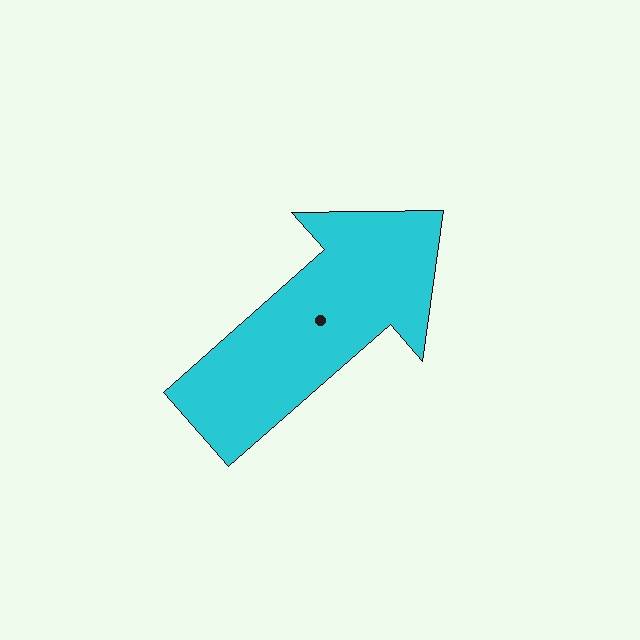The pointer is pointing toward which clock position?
Roughly 2 o'clock.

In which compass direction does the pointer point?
Northeast.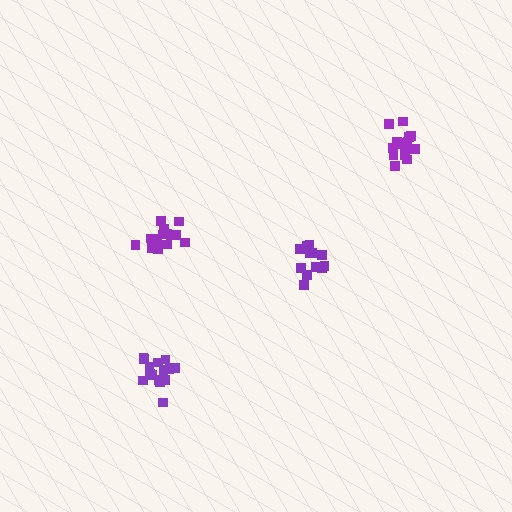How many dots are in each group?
Group 1: 12 dots, Group 2: 15 dots, Group 3: 15 dots, Group 4: 16 dots (58 total).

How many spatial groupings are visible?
There are 4 spatial groupings.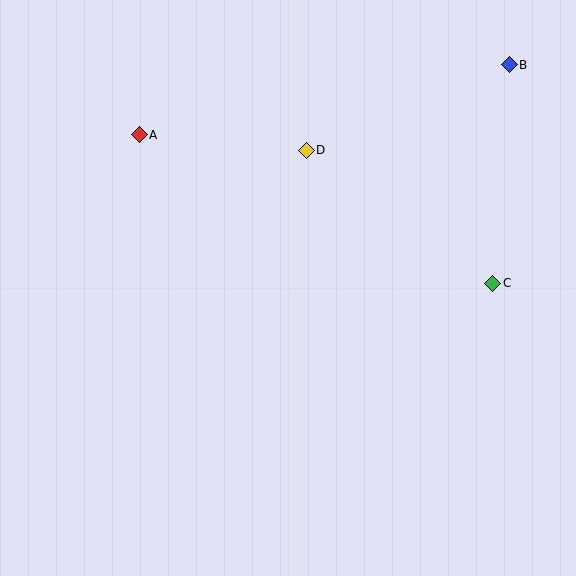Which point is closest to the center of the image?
Point D at (306, 150) is closest to the center.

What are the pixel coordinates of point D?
Point D is at (306, 150).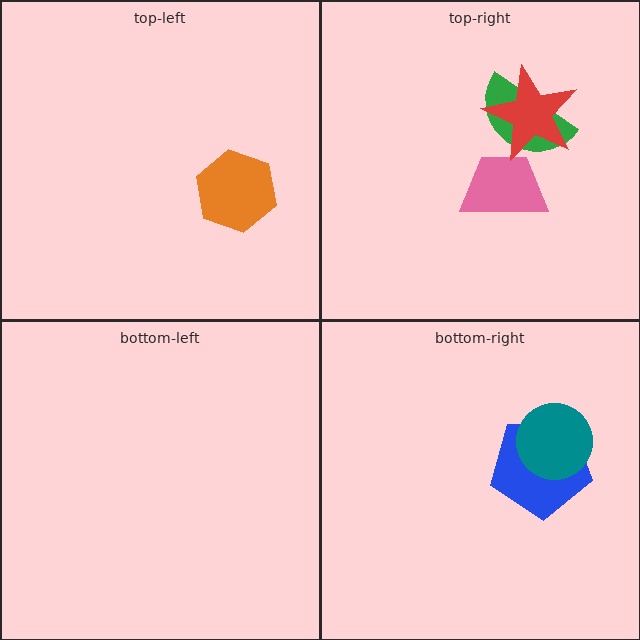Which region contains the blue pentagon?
The bottom-right region.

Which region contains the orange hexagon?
The top-left region.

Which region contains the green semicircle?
The top-right region.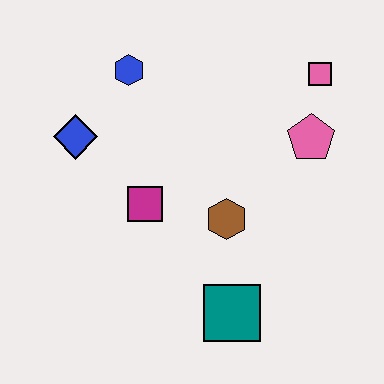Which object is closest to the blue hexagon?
The blue diamond is closest to the blue hexagon.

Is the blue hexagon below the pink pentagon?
No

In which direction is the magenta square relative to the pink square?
The magenta square is to the left of the pink square.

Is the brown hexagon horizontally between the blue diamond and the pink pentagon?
Yes